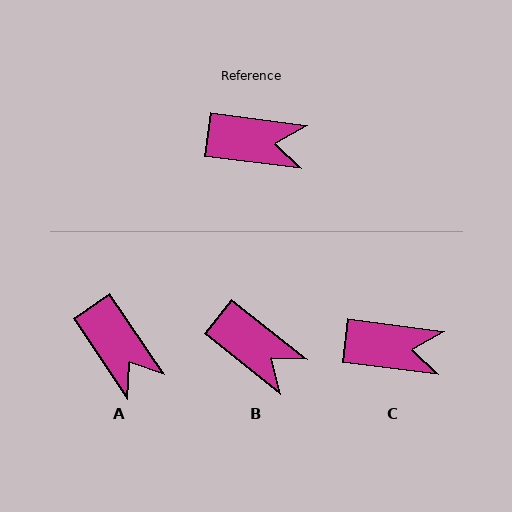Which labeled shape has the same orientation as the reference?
C.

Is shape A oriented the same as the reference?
No, it is off by about 49 degrees.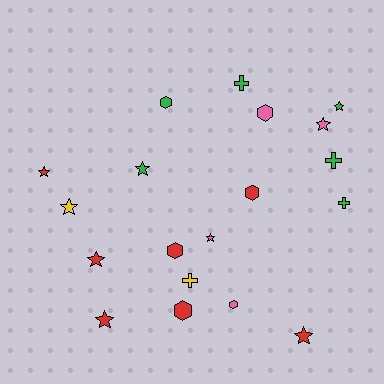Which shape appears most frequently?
Star, with 9 objects.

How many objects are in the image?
There are 19 objects.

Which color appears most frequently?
Red, with 7 objects.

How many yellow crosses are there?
There is 1 yellow cross.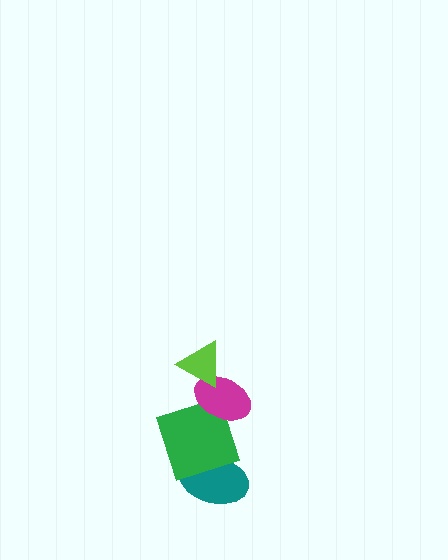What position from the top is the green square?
The green square is 3rd from the top.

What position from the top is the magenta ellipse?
The magenta ellipse is 2nd from the top.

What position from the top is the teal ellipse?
The teal ellipse is 4th from the top.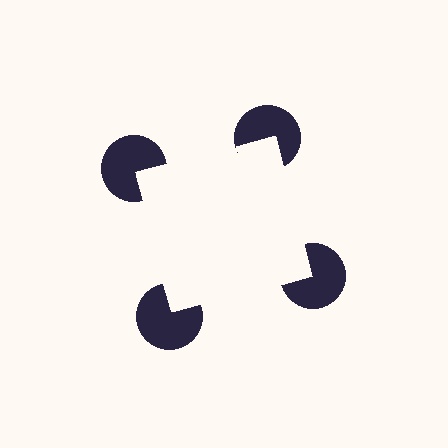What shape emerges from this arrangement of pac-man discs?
An illusory square — its edges are inferred from the aligned wedge cuts in the pac-man discs, not physically drawn.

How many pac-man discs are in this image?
There are 4 — one at each vertex of the illusory square.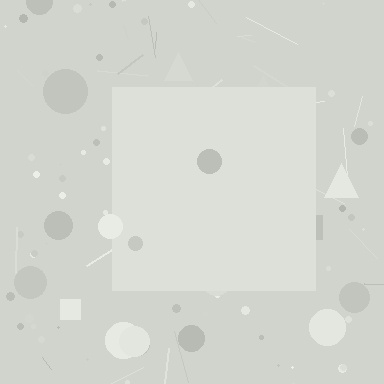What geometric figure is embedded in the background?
A square is embedded in the background.